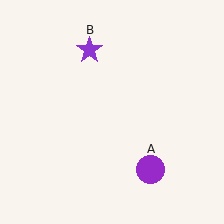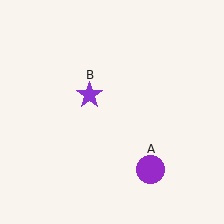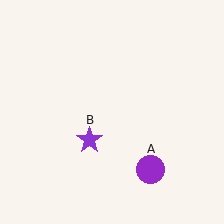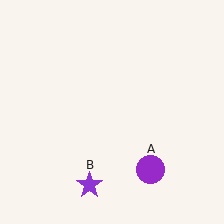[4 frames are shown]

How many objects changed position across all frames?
1 object changed position: purple star (object B).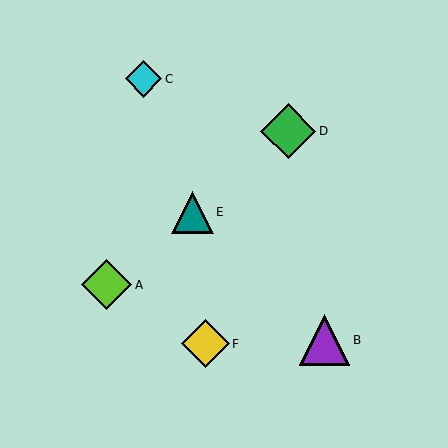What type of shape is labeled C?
Shape C is a cyan diamond.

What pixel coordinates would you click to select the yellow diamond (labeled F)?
Click at (206, 344) to select the yellow diamond F.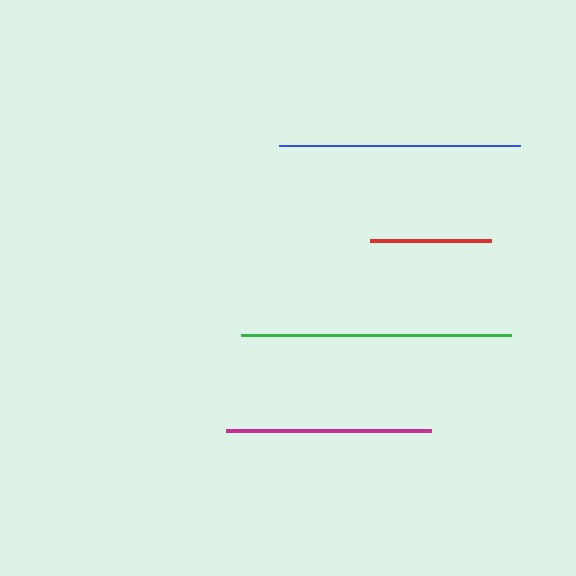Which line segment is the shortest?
The red line is the shortest at approximately 121 pixels.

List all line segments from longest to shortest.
From longest to shortest: green, blue, magenta, red.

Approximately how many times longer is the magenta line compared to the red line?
The magenta line is approximately 1.7 times the length of the red line.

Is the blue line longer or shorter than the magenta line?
The blue line is longer than the magenta line.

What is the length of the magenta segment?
The magenta segment is approximately 205 pixels long.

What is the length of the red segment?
The red segment is approximately 121 pixels long.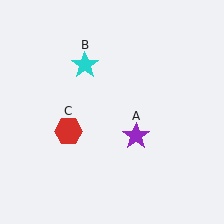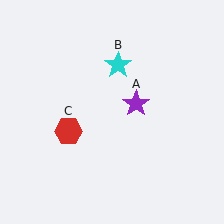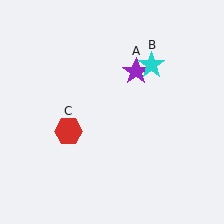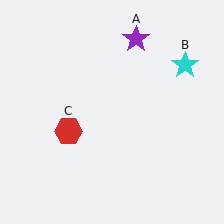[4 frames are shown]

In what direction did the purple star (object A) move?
The purple star (object A) moved up.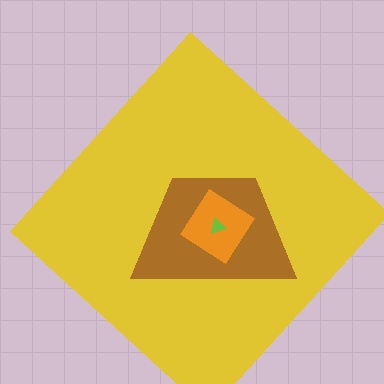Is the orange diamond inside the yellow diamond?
Yes.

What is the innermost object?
The lime triangle.